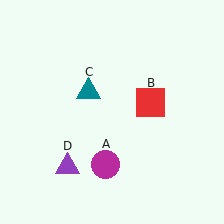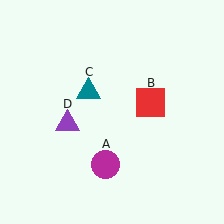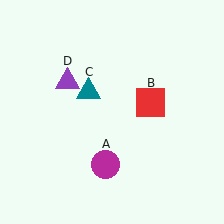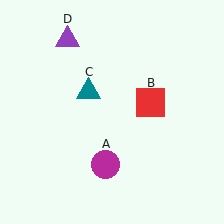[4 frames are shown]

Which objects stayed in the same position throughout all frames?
Magenta circle (object A) and red square (object B) and teal triangle (object C) remained stationary.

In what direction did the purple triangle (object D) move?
The purple triangle (object D) moved up.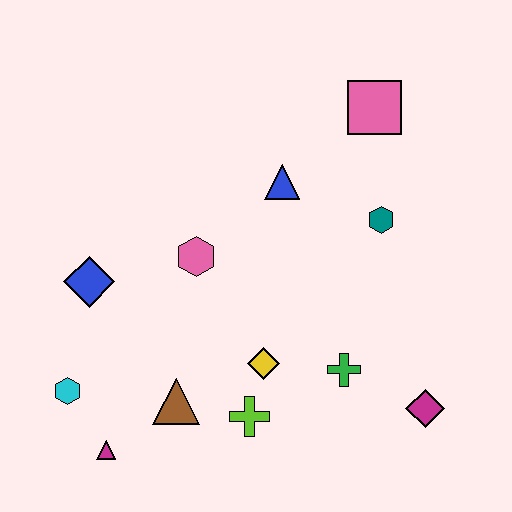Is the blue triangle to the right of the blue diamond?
Yes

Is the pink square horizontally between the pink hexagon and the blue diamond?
No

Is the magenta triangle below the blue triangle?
Yes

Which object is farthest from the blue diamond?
The magenta diamond is farthest from the blue diamond.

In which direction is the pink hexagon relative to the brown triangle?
The pink hexagon is above the brown triangle.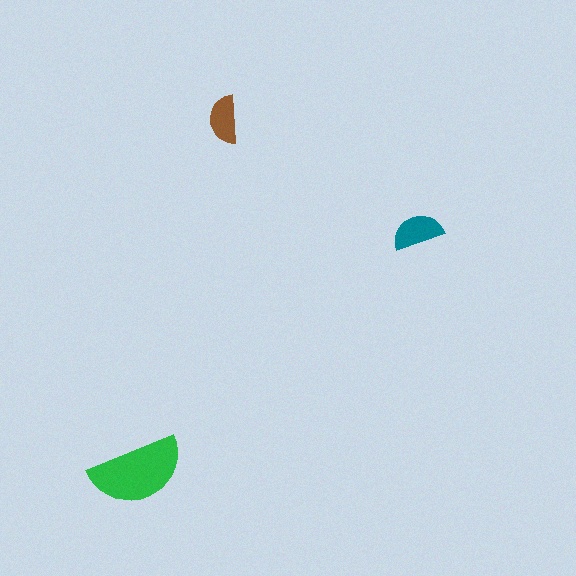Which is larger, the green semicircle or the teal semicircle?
The green one.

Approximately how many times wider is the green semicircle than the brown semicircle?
About 2 times wider.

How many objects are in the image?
There are 3 objects in the image.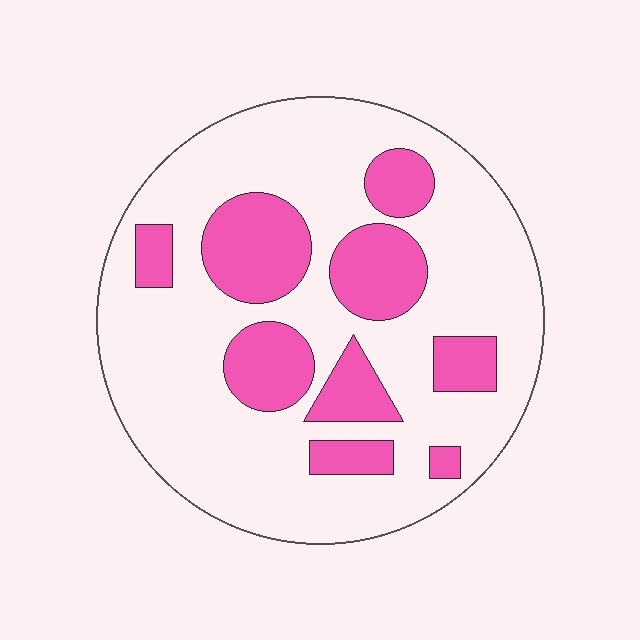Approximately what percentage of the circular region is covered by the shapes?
Approximately 25%.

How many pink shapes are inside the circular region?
9.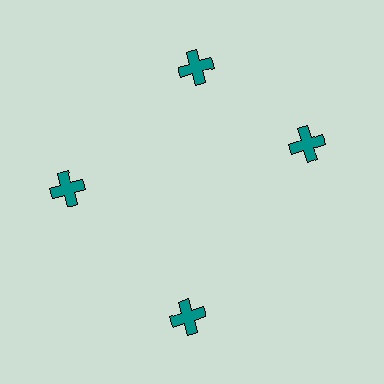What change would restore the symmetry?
The symmetry would be restored by rotating it back into even spacing with its neighbors so that all 4 crosses sit at equal angles and equal distance from the center.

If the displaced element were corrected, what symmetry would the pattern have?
It would have 4-fold rotational symmetry — the pattern would map onto itself every 90 degrees.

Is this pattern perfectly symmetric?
No. The 4 teal crosses are arranged in a ring, but one element near the 3 o'clock position is rotated out of alignment along the ring, breaking the 4-fold rotational symmetry.